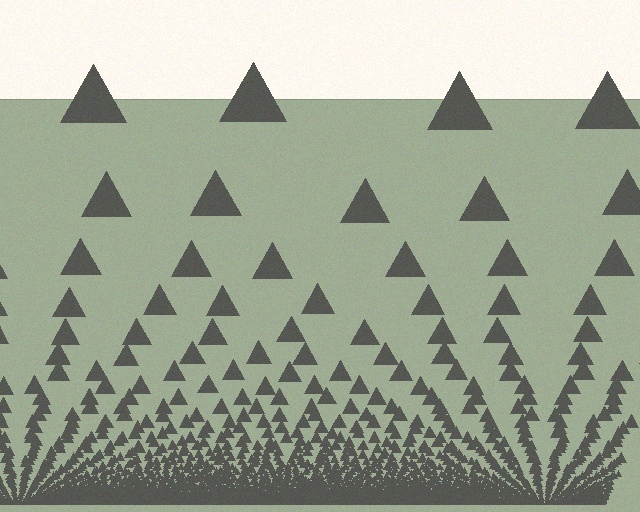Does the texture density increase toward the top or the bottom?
Density increases toward the bottom.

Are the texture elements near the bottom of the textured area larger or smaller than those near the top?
Smaller. The gradient is inverted — elements near the bottom are smaller and denser.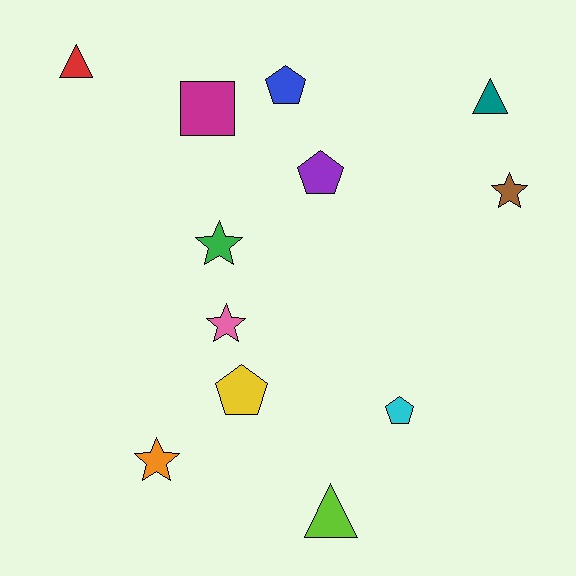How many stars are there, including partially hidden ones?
There are 4 stars.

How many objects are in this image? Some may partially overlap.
There are 12 objects.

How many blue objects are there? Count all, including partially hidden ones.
There is 1 blue object.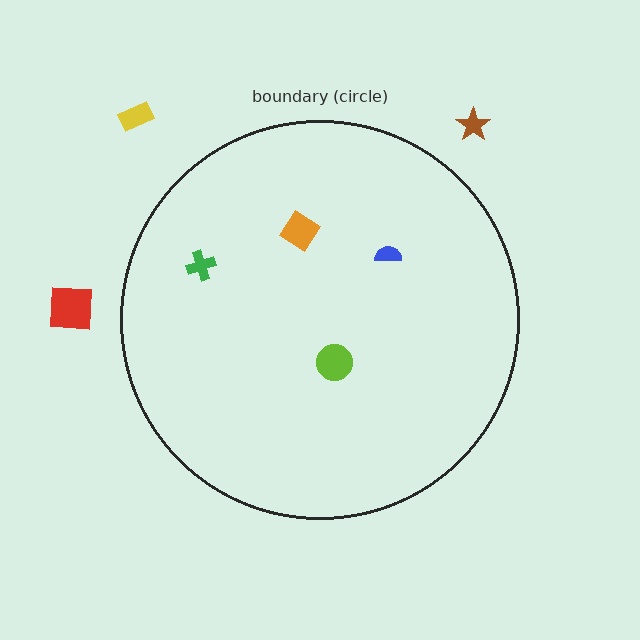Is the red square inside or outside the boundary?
Outside.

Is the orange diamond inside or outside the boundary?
Inside.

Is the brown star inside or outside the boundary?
Outside.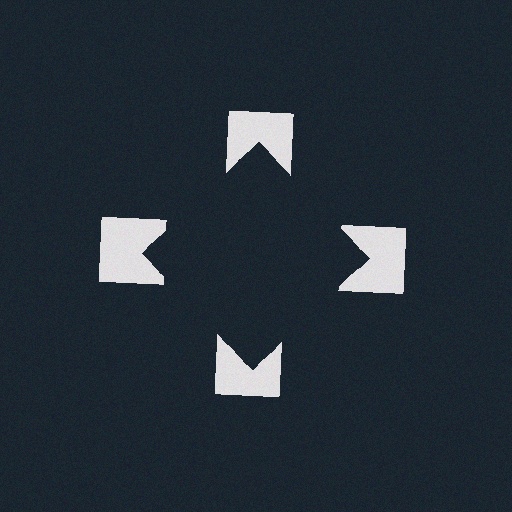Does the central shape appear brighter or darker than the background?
It typically appears slightly darker than the background, even though no actual brightness change is drawn.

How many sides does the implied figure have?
4 sides.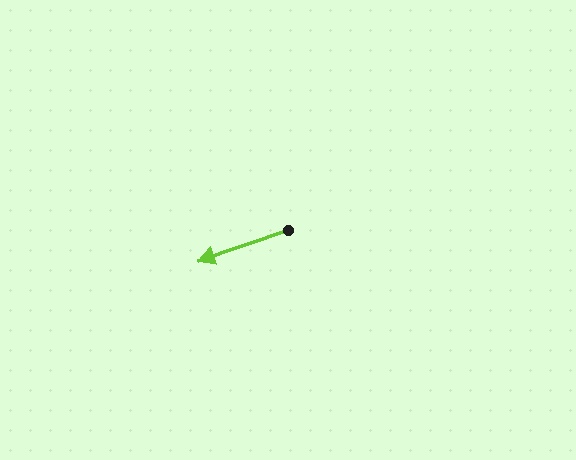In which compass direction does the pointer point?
West.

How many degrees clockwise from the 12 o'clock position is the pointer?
Approximately 251 degrees.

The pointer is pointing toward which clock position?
Roughly 8 o'clock.